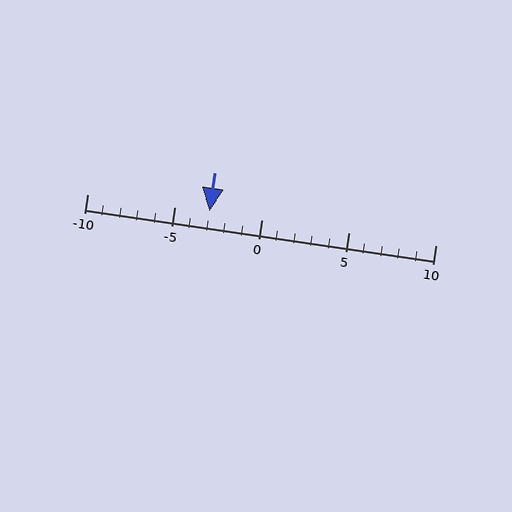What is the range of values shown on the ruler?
The ruler shows values from -10 to 10.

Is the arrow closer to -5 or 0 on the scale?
The arrow is closer to -5.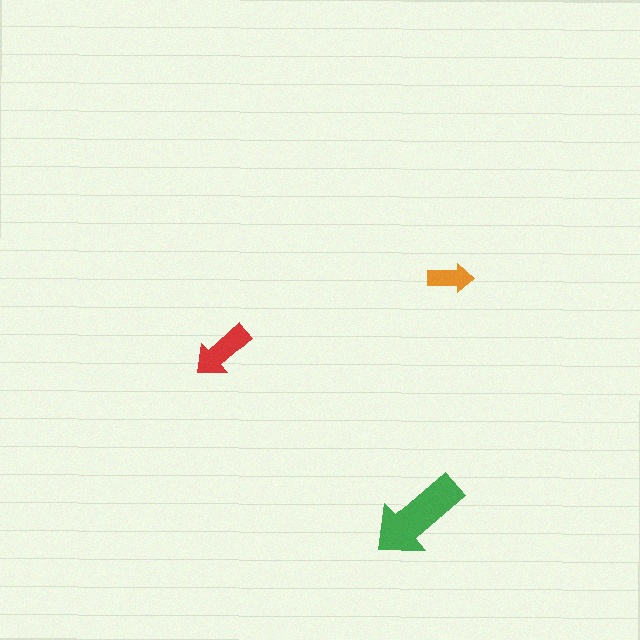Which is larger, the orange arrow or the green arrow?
The green one.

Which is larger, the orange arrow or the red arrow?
The red one.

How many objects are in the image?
There are 3 objects in the image.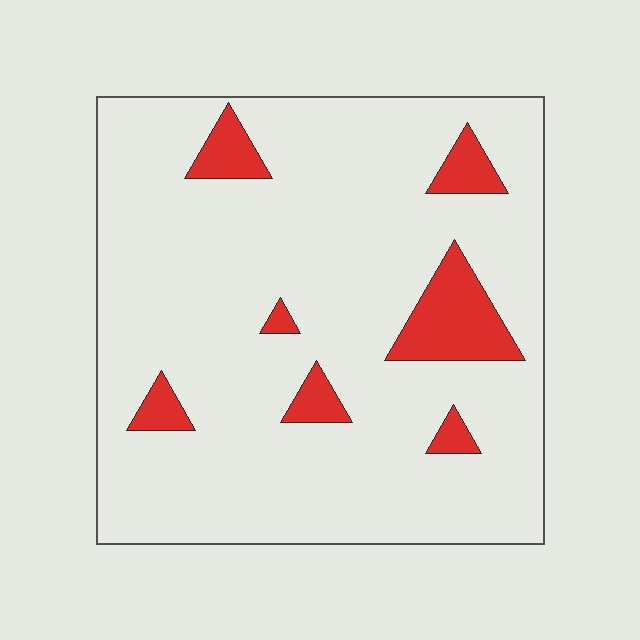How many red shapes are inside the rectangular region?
7.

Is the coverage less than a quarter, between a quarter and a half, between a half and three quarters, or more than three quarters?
Less than a quarter.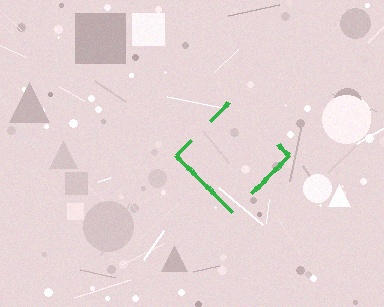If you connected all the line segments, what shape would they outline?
They would outline a diamond.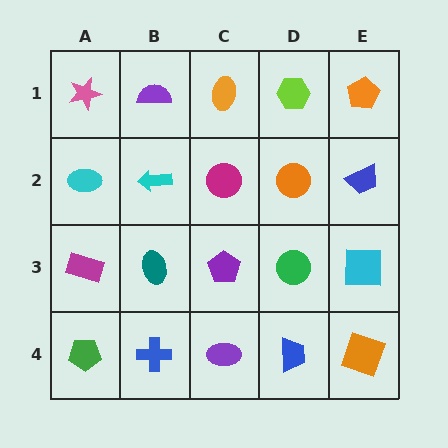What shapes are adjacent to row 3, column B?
A cyan arrow (row 2, column B), a blue cross (row 4, column B), a magenta rectangle (row 3, column A), a purple pentagon (row 3, column C).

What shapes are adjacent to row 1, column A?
A cyan ellipse (row 2, column A), a purple semicircle (row 1, column B).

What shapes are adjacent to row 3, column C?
A magenta circle (row 2, column C), a purple ellipse (row 4, column C), a teal ellipse (row 3, column B), a green circle (row 3, column D).